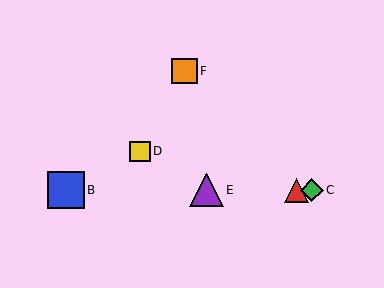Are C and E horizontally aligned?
Yes, both are at y≈190.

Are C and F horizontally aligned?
No, C is at y≈190 and F is at y≈71.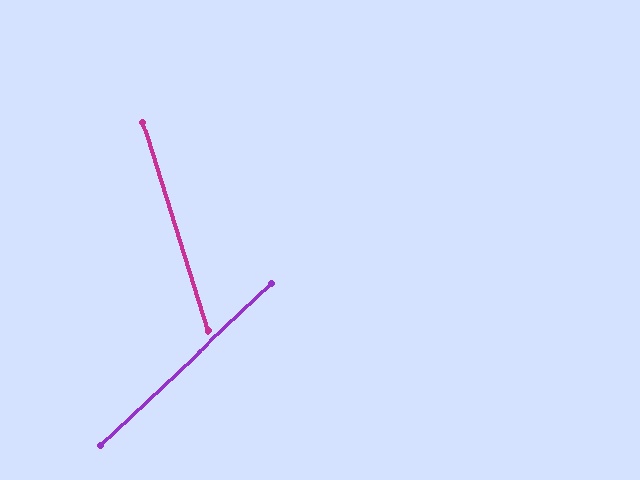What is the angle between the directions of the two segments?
Approximately 64 degrees.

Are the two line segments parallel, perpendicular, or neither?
Neither parallel nor perpendicular — they differ by about 64°.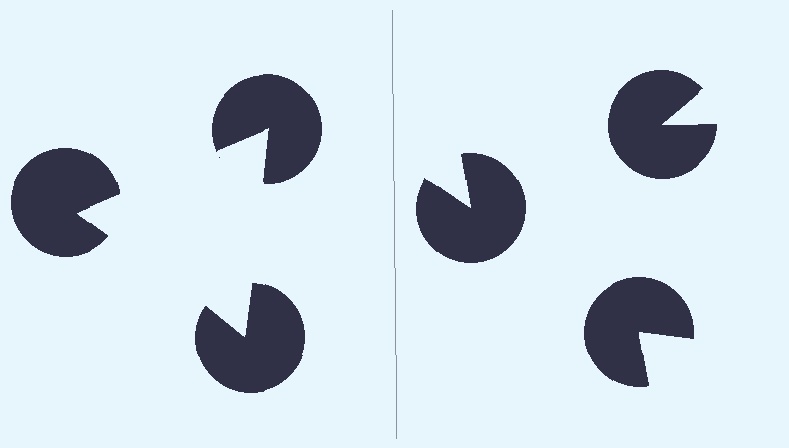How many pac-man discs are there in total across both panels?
6 — 3 on each side.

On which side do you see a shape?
An illusory triangle appears on the left side. On the right side the wedge cuts are rotated, so no coherent shape forms.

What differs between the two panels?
The pac-man discs are positioned identically on both sides; only the wedge orientations differ. On the left they align to a triangle; on the right they are misaligned.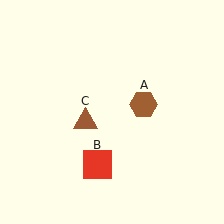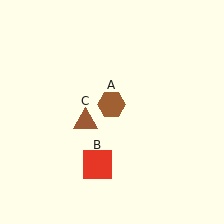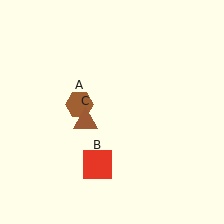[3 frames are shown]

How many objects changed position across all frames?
1 object changed position: brown hexagon (object A).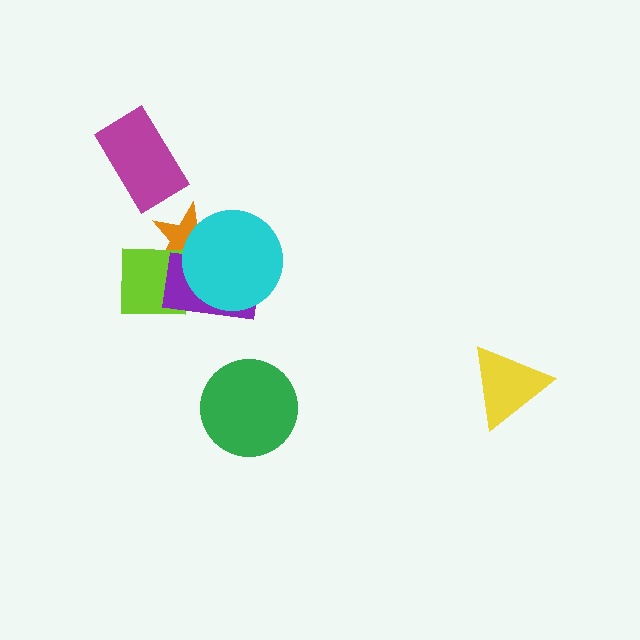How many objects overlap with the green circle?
0 objects overlap with the green circle.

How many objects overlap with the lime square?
3 objects overlap with the lime square.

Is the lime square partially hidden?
Yes, it is partially covered by another shape.